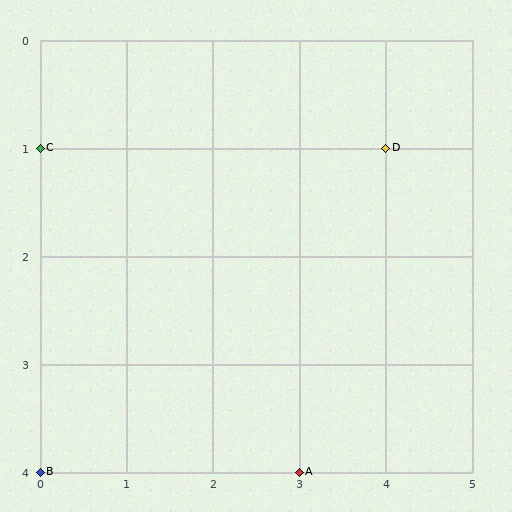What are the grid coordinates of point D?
Point D is at grid coordinates (4, 1).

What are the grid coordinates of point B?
Point B is at grid coordinates (0, 4).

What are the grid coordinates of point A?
Point A is at grid coordinates (3, 4).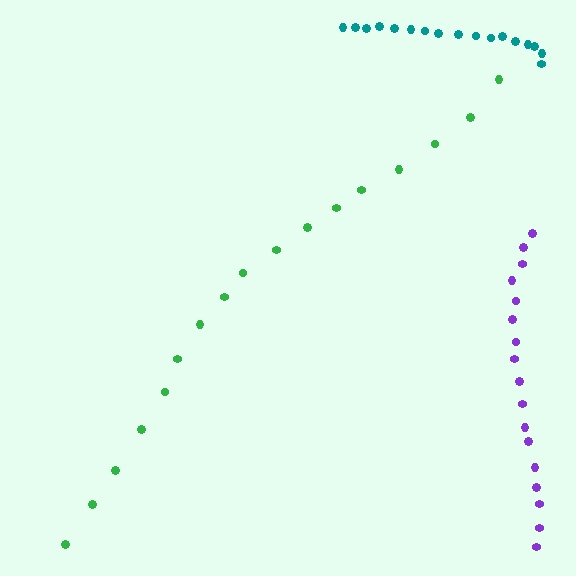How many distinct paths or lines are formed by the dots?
There are 3 distinct paths.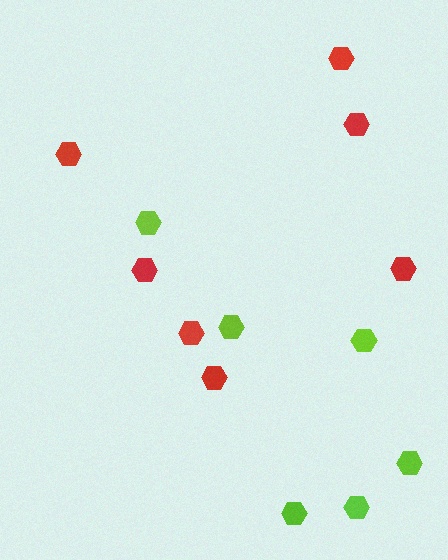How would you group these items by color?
There are 2 groups: one group of red hexagons (7) and one group of lime hexagons (6).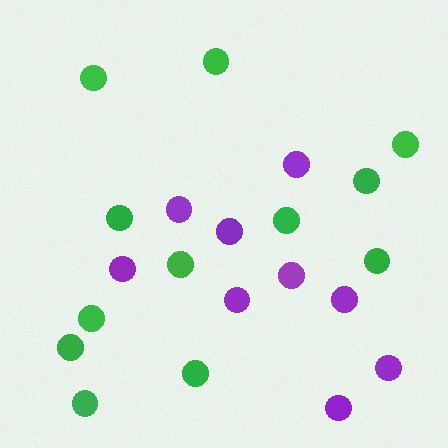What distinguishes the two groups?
There are 2 groups: one group of green circles (12) and one group of purple circles (9).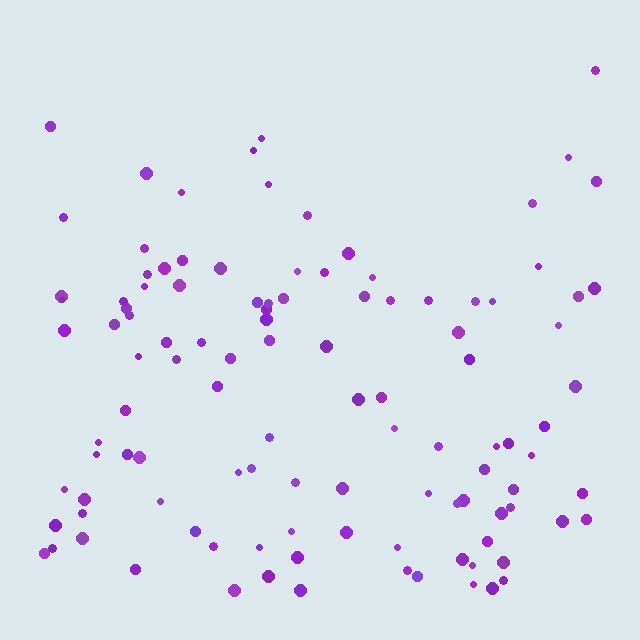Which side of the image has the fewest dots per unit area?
The top.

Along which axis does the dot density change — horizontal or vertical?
Vertical.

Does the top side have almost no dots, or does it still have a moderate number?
Still a moderate number, just noticeably fewer than the bottom.